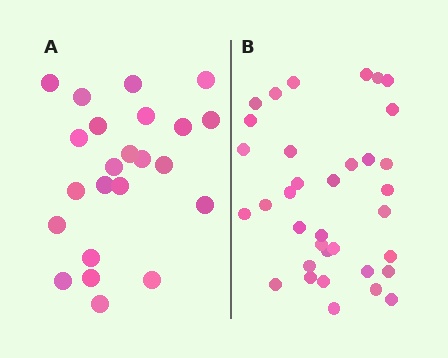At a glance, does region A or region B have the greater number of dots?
Region B (the right region) has more dots.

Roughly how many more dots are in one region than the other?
Region B has roughly 12 or so more dots than region A.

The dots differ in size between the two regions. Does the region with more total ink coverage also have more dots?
No. Region A has more total ink coverage because its dots are larger, but region B actually contains more individual dots. Total area can be misleading — the number of items is what matters here.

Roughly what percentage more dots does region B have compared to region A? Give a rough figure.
About 50% more.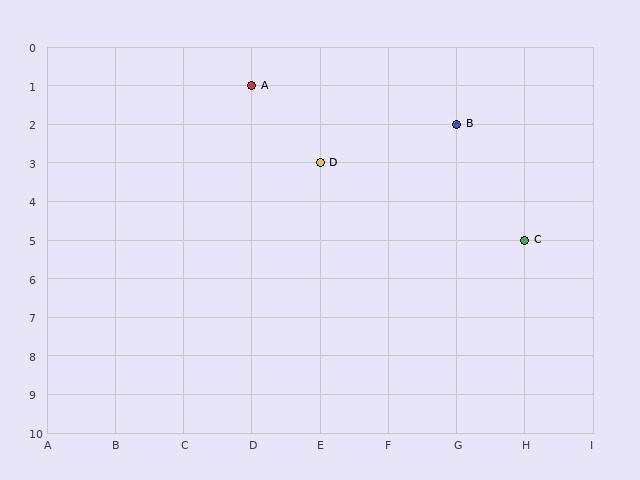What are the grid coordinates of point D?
Point D is at grid coordinates (E, 3).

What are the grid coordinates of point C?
Point C is at grid coordinates (H, 5).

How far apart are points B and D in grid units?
Points B and D are 2 columns and 1 row apart (about 2.2 grid units diagonally).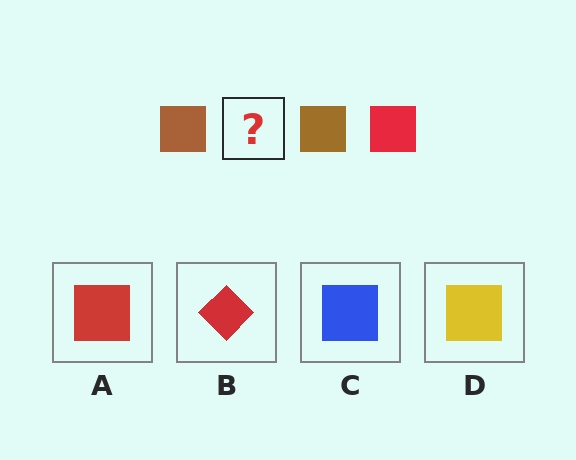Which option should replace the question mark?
Option A.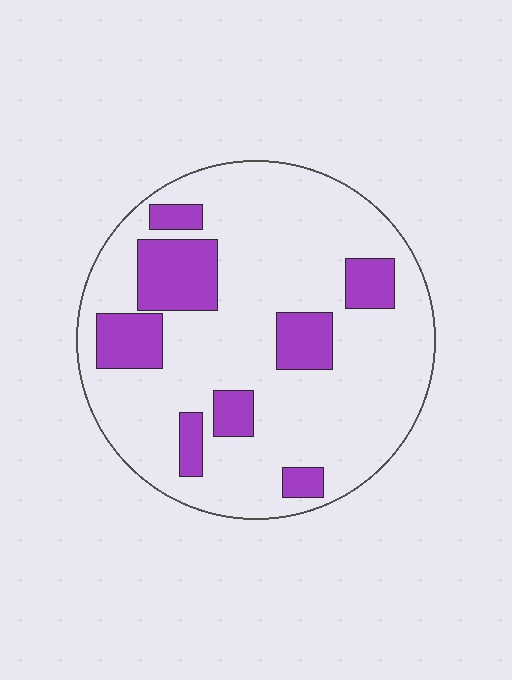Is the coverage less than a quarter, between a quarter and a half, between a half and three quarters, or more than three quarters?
Less than a quarter.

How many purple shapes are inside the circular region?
8.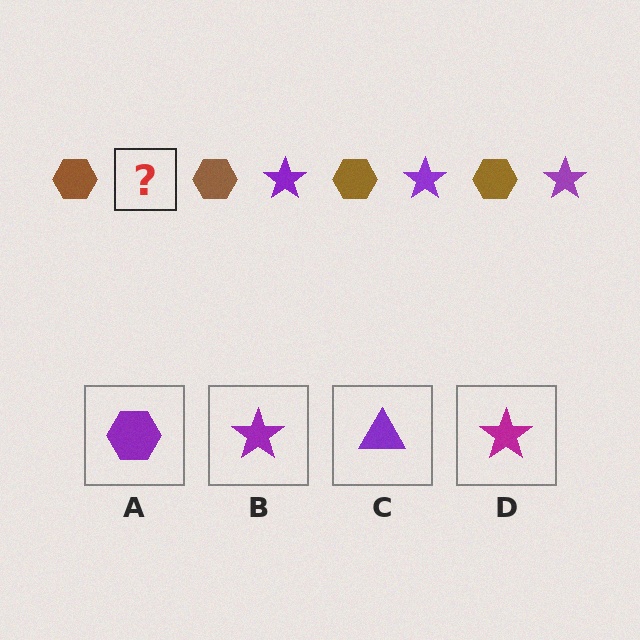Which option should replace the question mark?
Option B.